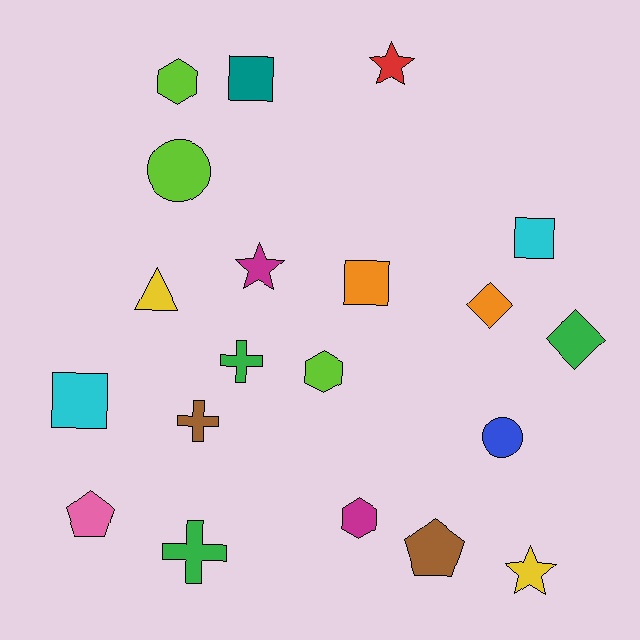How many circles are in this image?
There are 2 circles.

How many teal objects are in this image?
There is 1 teal object.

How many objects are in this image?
There are 20 objects.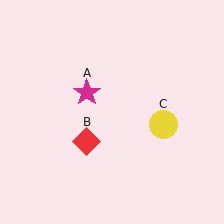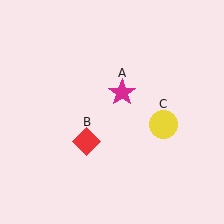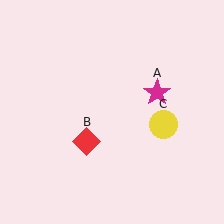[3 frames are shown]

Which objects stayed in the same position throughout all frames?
Red diamond (object B) and yellow circle (object C) remained stationary.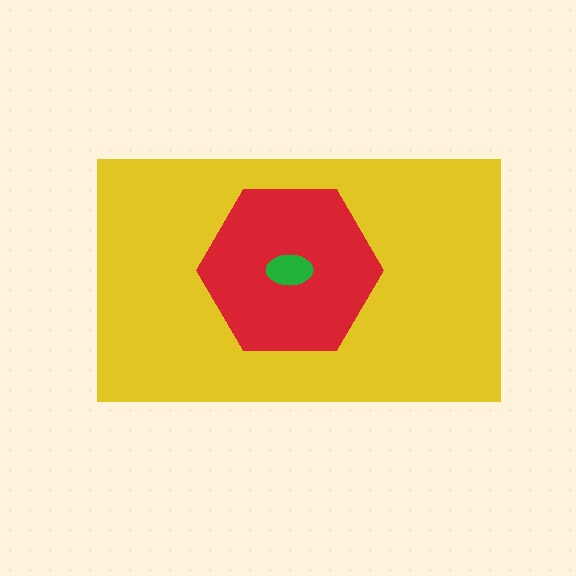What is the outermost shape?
The yellow rectangle.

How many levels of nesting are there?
3.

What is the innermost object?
The green ellipse.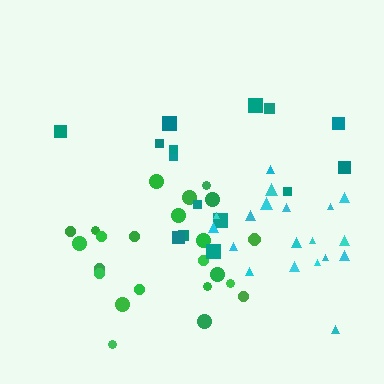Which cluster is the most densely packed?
Cyan.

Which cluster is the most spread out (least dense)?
Teal.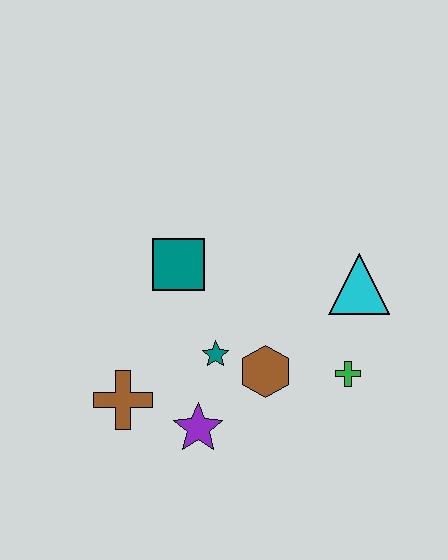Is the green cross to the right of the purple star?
Yes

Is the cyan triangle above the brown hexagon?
Yes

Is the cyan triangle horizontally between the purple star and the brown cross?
No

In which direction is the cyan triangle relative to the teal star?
The cyan triangle is to the right of the teal star.